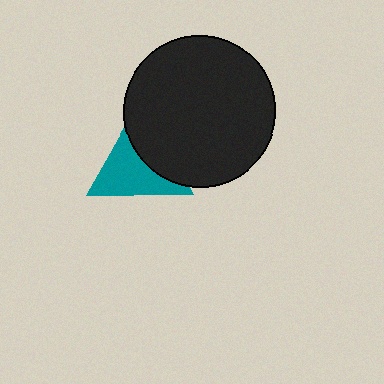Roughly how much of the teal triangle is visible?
About half of it is visible (roughly 59%).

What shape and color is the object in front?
The object in front is a black circle.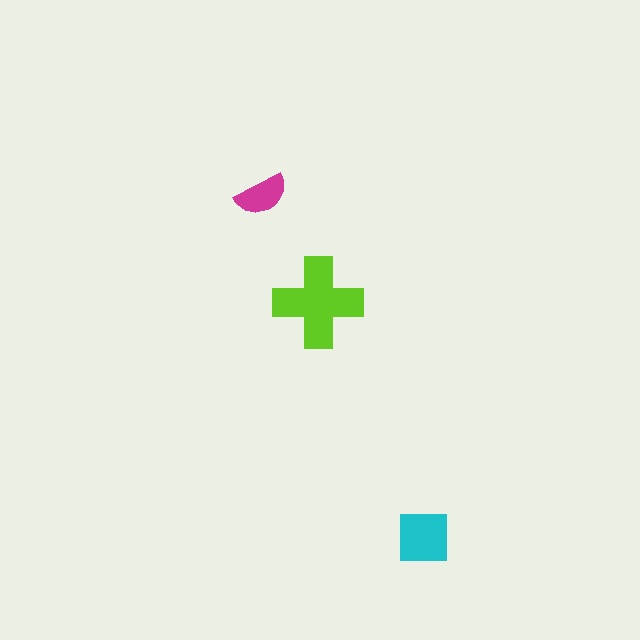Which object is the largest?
The lime cross.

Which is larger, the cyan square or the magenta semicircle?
The cyan square.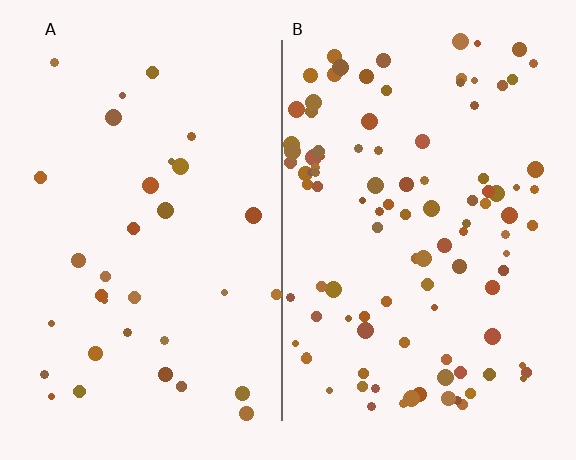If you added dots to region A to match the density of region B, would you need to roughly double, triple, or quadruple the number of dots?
Approximately triple.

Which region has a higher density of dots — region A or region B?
B (the right).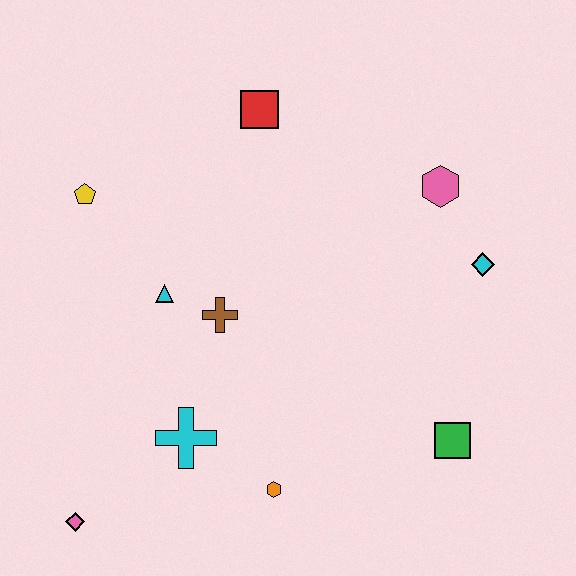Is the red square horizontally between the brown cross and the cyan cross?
No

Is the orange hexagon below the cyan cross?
Yes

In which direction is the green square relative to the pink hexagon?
The green square is below the pink hexagon.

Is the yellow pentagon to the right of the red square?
No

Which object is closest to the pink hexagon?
The cyan diamond is closest to the pink hexagon.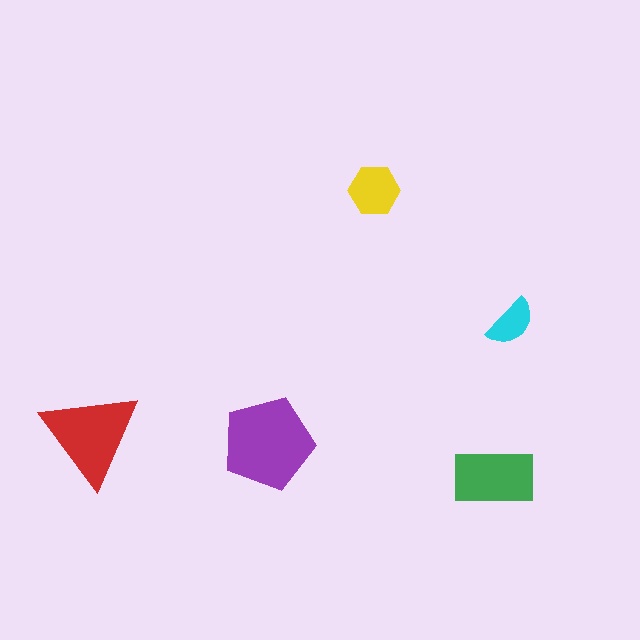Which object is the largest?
The purple pentagon.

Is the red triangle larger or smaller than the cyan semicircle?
Larger.